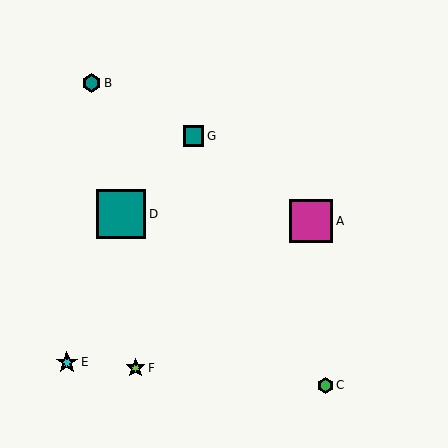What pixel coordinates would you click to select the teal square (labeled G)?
Click at (194, 136) to select the teal square G.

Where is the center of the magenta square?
The center of the magenta square is at (311, 221).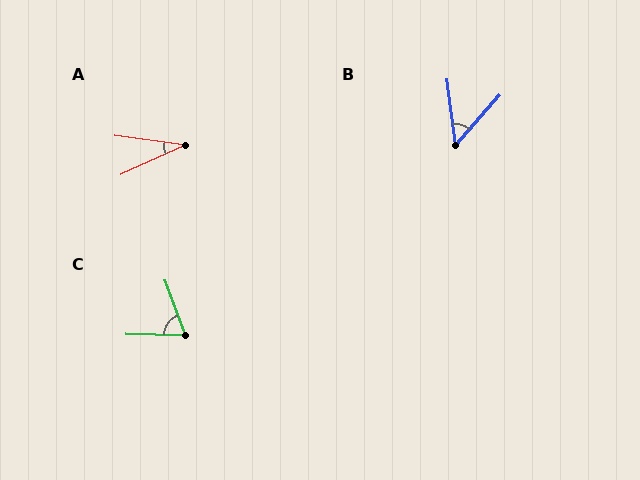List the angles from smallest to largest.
A (32°), B (49°), C (68°).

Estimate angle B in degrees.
Approximately 49 degrees.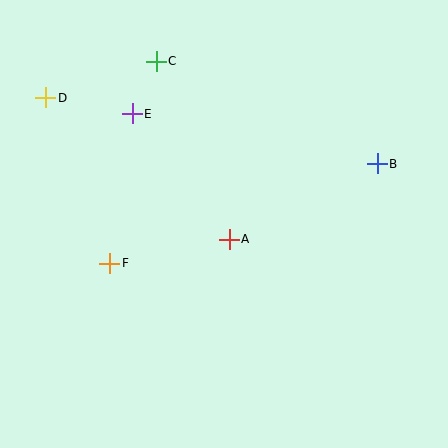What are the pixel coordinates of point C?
Point C is at (156, 61).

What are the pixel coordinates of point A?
Point A is at (229, 239).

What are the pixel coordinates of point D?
Point D is at (46, 98).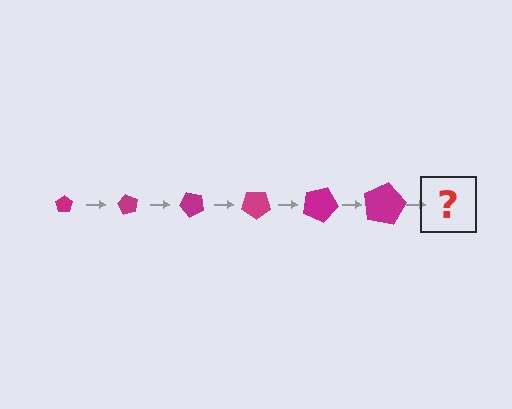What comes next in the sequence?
The next element should be a pentagon, larger than the previous one and rotated 360 degrees from the start.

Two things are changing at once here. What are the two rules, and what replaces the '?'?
The two rules are that the pentagon grows larger each step and it rotates 60 degrees each step. The '?' should be a pentagon, larger than the previous one and rotated 360 degrees from the start.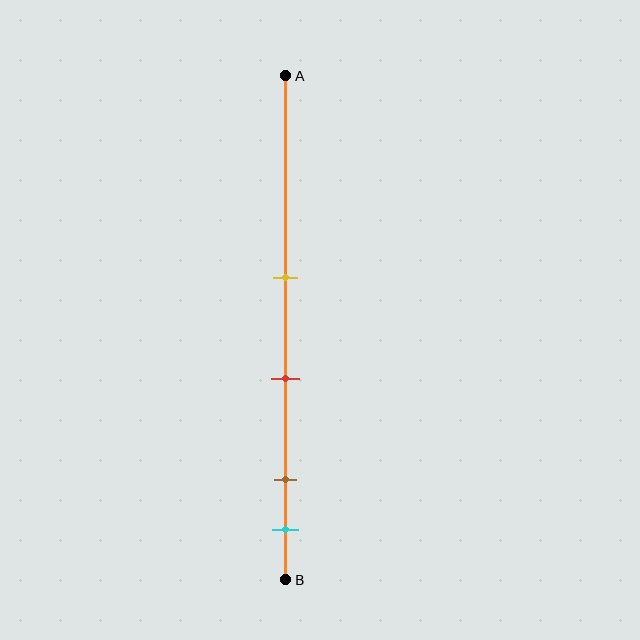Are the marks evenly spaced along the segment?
No, the marks are not evenly spaced.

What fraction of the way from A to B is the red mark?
The red mark is approximately 60% (0.6) of the way from A to B.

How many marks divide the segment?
There are 4 marks dividing the segment.